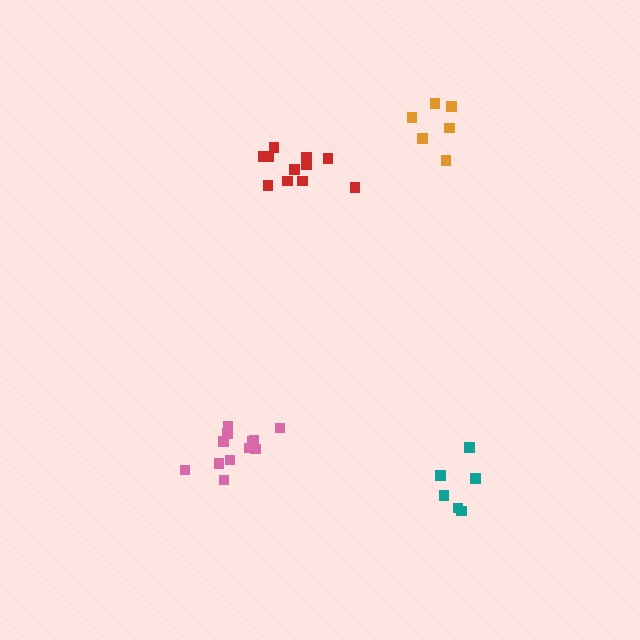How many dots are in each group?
Group 1: 6 dots, Group 2: 12 dots, Group 3: 11 dots, Group 4: 6 dots (35 total).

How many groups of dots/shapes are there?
There are 4 groups.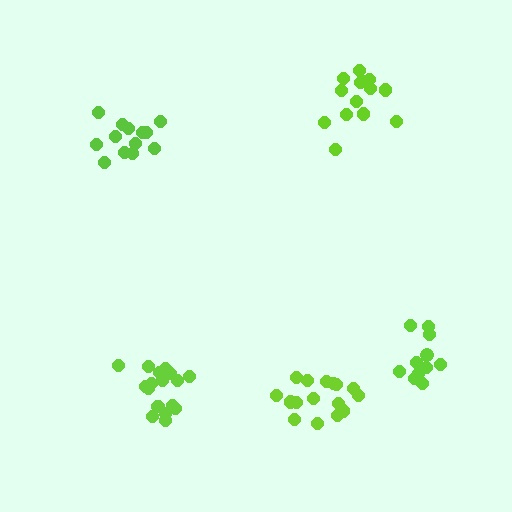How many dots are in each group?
Group 1: 11 dots, Group 2: 17 dots, Group 3: 13 dots, Group 4: 15 dots, Group 5: 16 dots (72 total).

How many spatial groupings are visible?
There are 5 spatial groupings.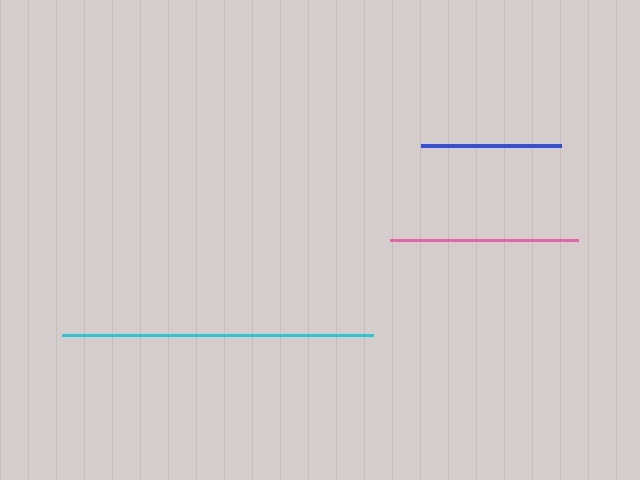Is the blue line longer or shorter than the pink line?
The pink line is longer than the blue line.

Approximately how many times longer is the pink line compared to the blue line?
The pink line is approximately 1.3 times the length of the blue line.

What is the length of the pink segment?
The pink segment is approximately 188 pixels long.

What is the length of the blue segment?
The blue segment is approximately 140 pixels long.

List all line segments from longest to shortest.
From longest to shortest: cyan, pink, blue.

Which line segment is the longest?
The cyan line is the longest at approximately 311 pixels.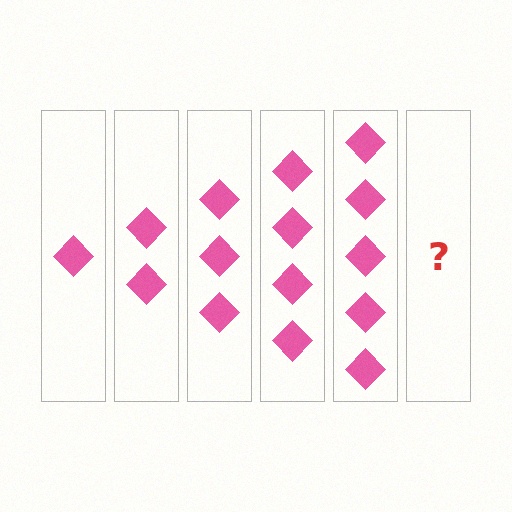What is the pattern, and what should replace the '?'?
The pattern is that each step adds one more diamond. The '?' should be 6 diamonds.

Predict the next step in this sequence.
The next step is 6 diamonds.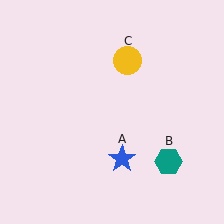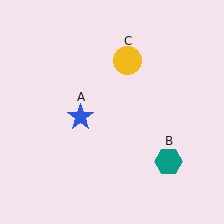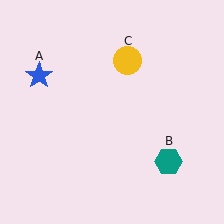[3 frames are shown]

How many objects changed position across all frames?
1 object changed position: blue star (object A).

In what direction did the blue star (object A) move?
The blue star (object A) moved up and to the left.